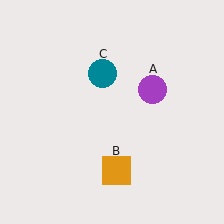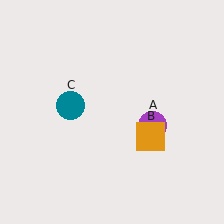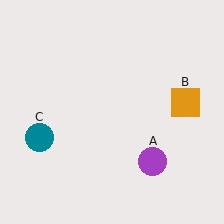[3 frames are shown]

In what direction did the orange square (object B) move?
The orange square (object B) moved up and to the right.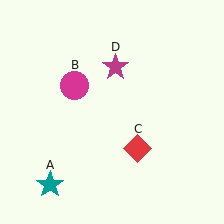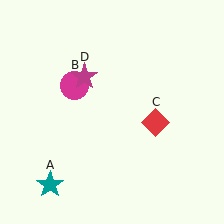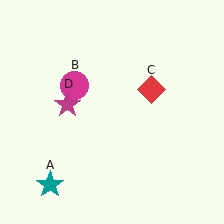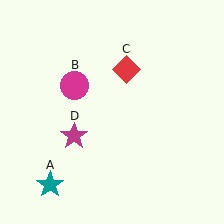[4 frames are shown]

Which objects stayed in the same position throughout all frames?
Teal star (object A) and magenta circle (object B) remained stationary.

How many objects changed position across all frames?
2 objects changed position: red diamond (object C), magenta star (object D).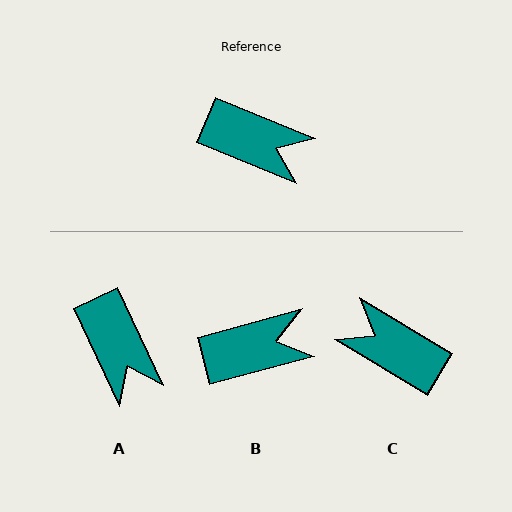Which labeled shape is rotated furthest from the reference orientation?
C, about 171 degrees away.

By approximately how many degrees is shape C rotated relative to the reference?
Approximately 171 degrees counter-clockwise.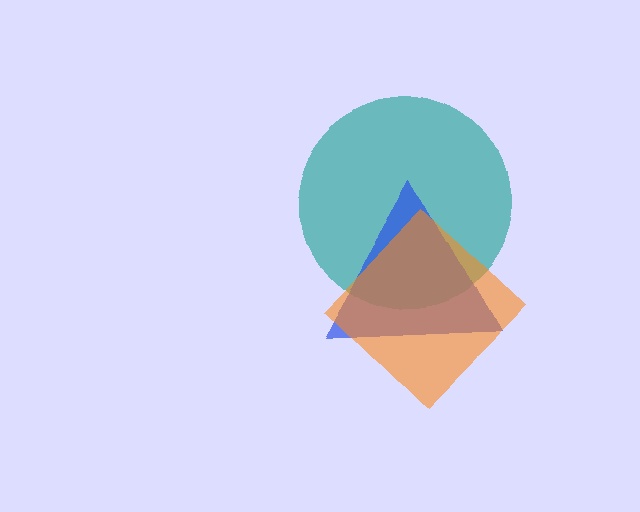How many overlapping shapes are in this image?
There are 3 overlapping shapes in the image.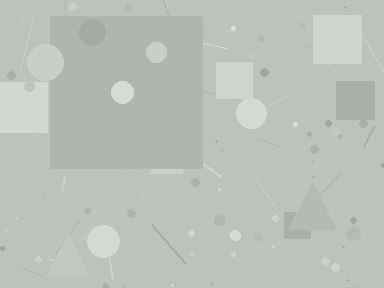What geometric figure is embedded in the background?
A square is embedded in the background.